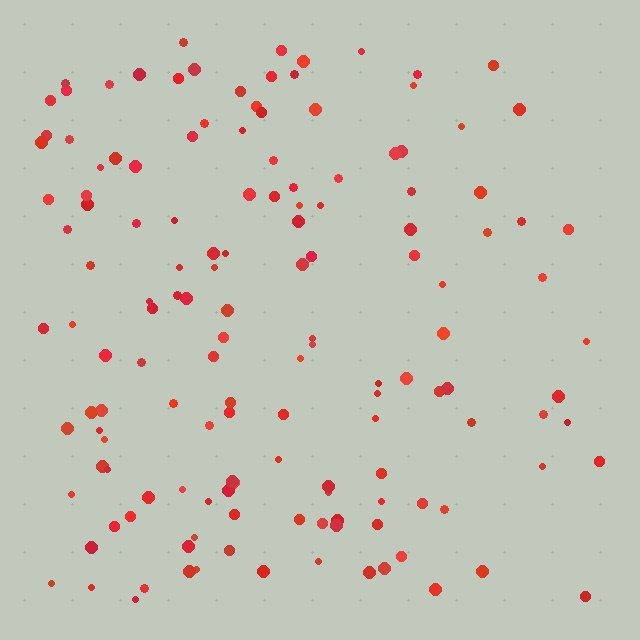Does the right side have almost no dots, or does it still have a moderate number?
Still a moderate number, just noticeably fewer than the left.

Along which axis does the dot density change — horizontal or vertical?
Horizontal.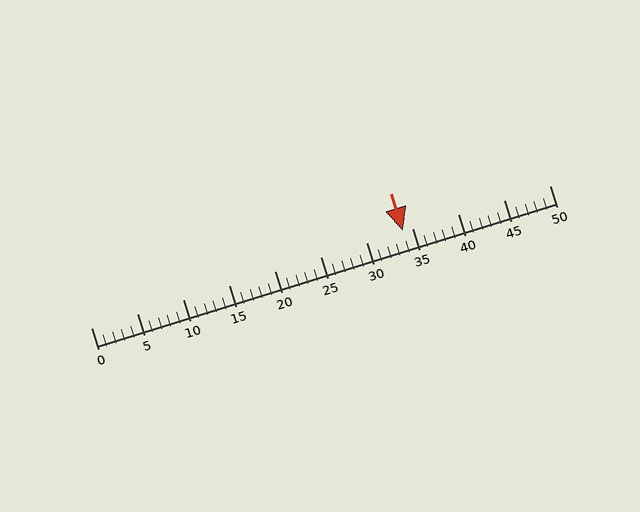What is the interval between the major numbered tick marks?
The major tick marks are spaced 5 units apart.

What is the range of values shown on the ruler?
The ruler shows values from 0 to 50.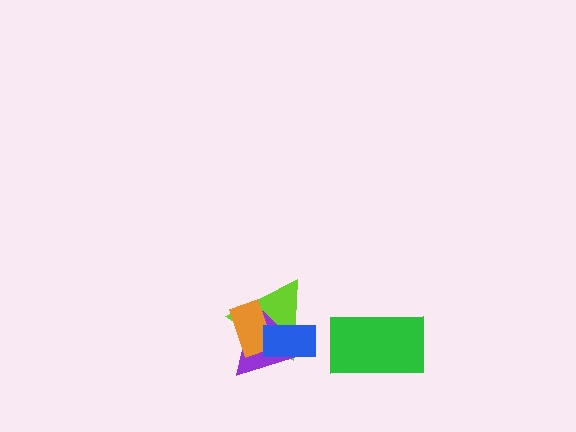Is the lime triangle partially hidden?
Yes, it is partially covered by another shape.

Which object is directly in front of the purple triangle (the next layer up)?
The orange rectangle is directly in front of the purple triangle.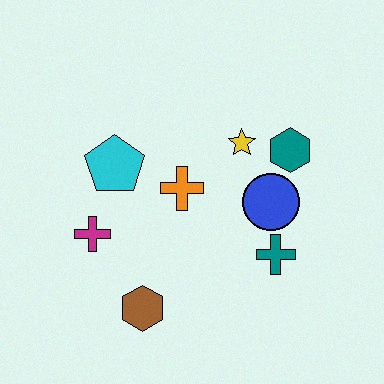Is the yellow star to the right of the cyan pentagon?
Yes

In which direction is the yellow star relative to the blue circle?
The yellow star is above the blue circle.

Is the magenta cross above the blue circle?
No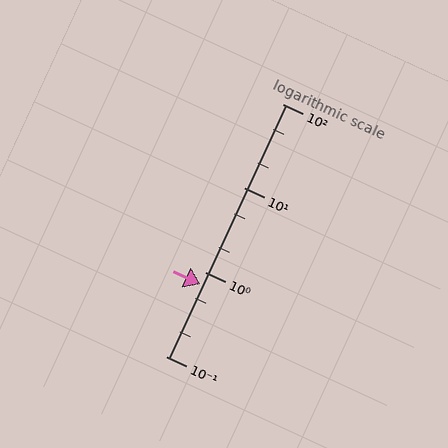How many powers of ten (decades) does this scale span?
The scale spans 3 decades, from 0.1 to 100.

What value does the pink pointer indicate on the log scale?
The pointer indicates approximately 0.72.